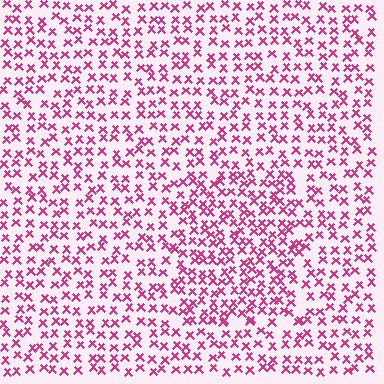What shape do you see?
I see a rectangle.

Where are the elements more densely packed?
The elements are more densely packed inside the rectangle boundary.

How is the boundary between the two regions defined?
The boundary is defined by a change in element density (approximately 1.5x ratio). All elements are the same color, size, and shape.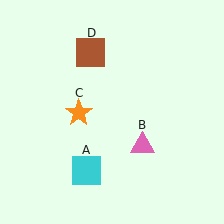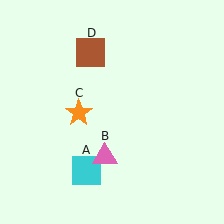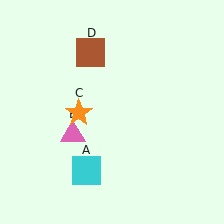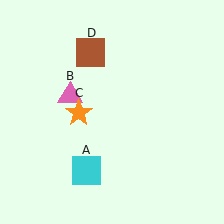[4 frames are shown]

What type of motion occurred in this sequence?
The pink triangle (object B) rotated clockwise around the center of the scene.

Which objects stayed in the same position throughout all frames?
Cyan square (object A) and orange star (object C) and brown square (object D) remained stationary.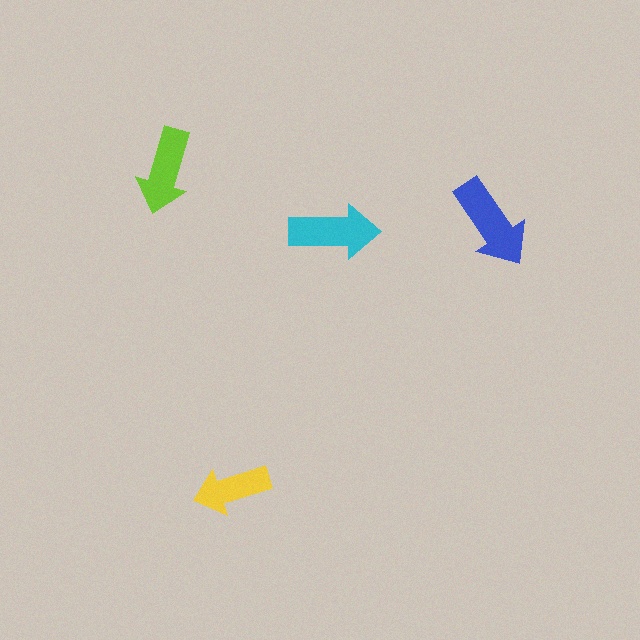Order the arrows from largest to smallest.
the blue one, the cyan one, the lime one, the yellow one.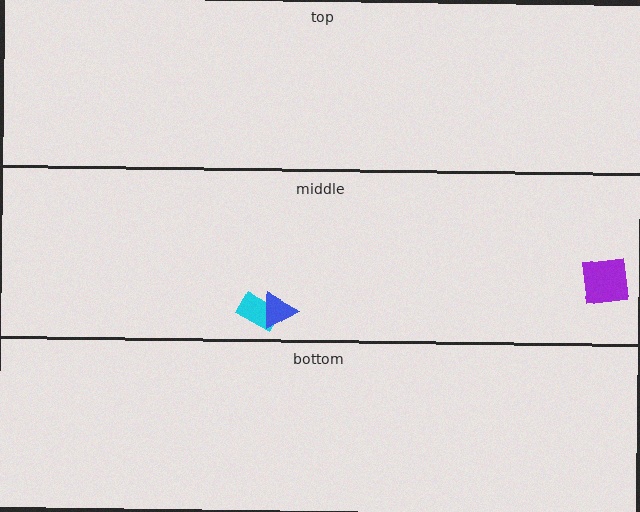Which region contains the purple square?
The middle region.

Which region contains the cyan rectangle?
The middle region.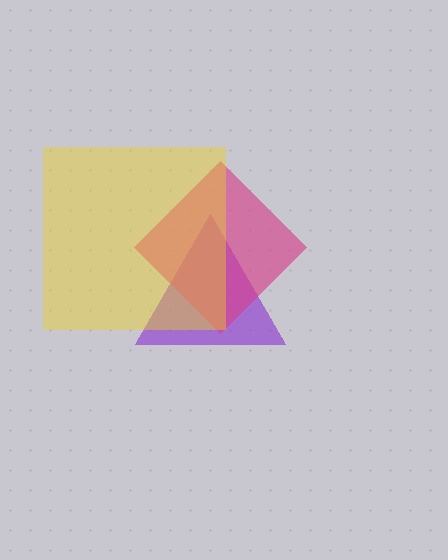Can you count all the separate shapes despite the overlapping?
Yes, there are 3 separate shapes.